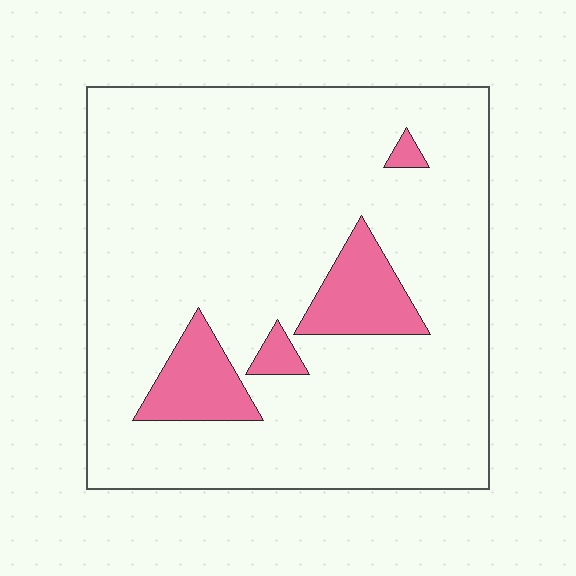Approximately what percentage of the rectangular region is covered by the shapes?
Approximately 10%.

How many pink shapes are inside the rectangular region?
4.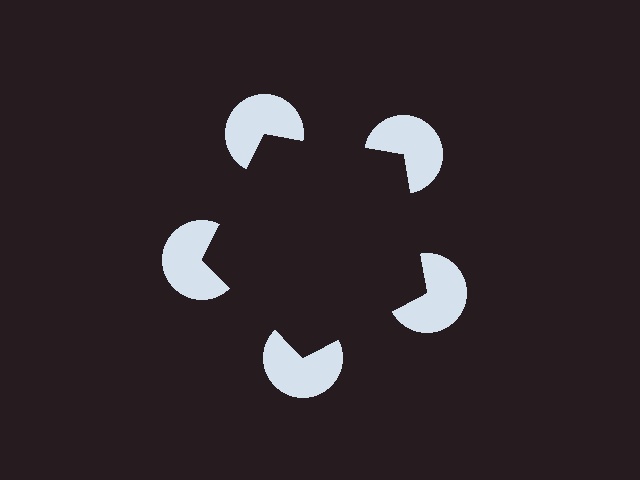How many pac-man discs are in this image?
There are 5 — one at each vertex of the illusory pentagon.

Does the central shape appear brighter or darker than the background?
It typically appears slightly darker than the background, even though no actual brightness change is drawn.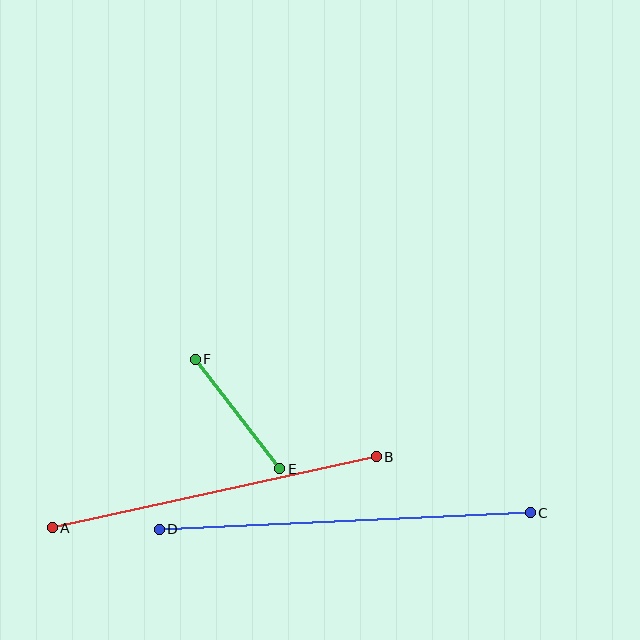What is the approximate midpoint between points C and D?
The midpoint is at approximately (345, 521) pixels.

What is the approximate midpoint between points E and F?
The midpoint is at approximately (238, 414) pixels.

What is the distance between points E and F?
The distance is approximately 138 pixels.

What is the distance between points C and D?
The distance is approximately 371 pixels.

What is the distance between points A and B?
The distance is approximately 332 pixels.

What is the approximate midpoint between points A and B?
The midpoint is at approximately (214, 492) pixels.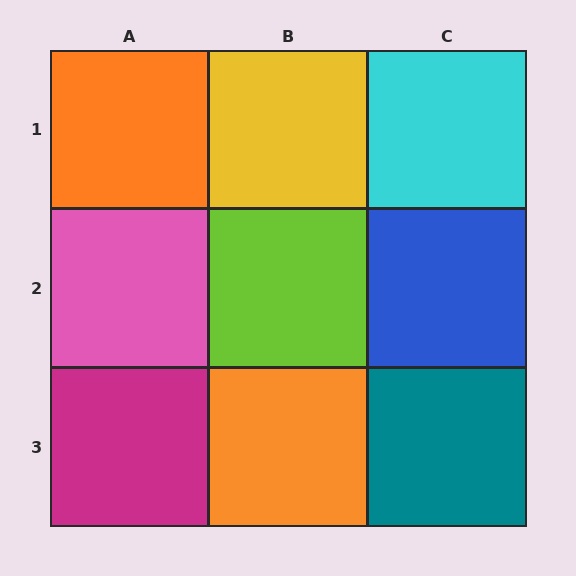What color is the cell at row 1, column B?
Yellow.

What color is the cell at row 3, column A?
Magenta.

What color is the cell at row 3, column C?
Teal.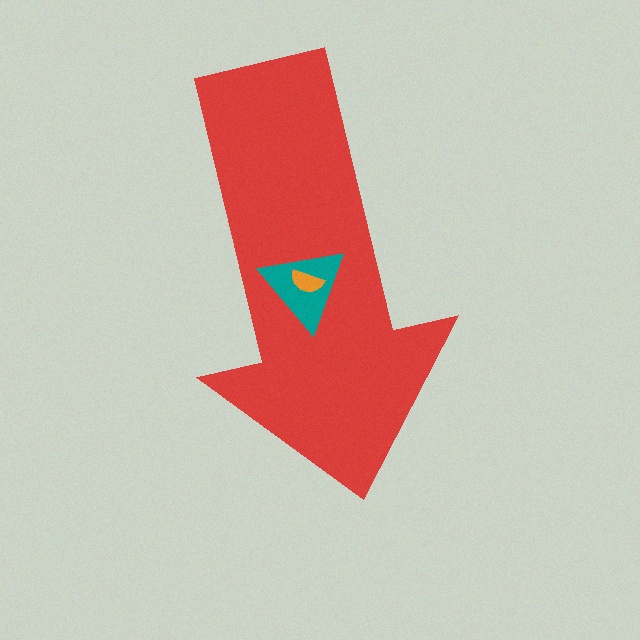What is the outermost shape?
The red arrow.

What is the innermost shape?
The orange semicircle.